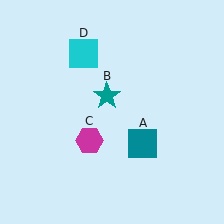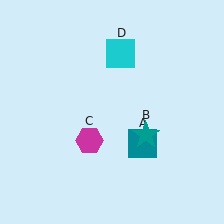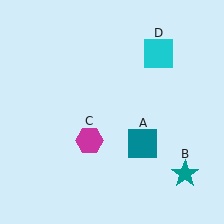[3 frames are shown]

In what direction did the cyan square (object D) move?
The cyan square (object D) moved right.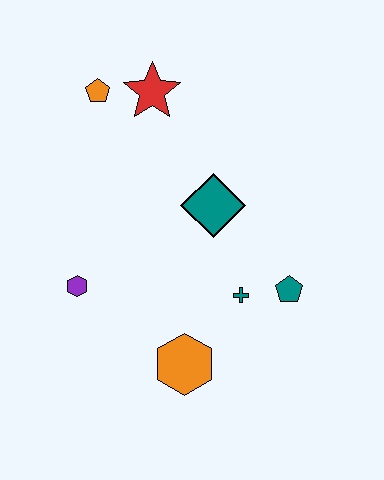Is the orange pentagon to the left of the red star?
Yes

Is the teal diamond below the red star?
Yes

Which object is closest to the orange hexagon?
The teal cross is closest to the orange hexagon.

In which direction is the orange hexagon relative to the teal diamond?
The orange hexagon is below the teal diamond.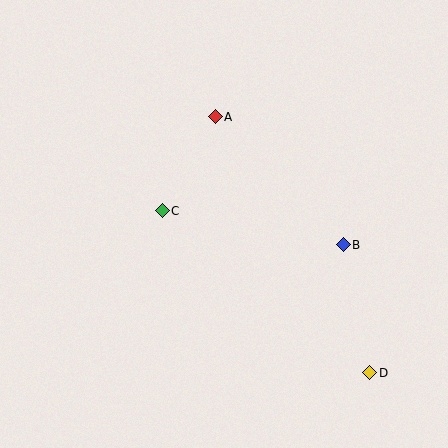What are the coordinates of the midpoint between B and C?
The midpoint between B and C is at (253, 228).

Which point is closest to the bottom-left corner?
Point C is closest to the bottom-left corner.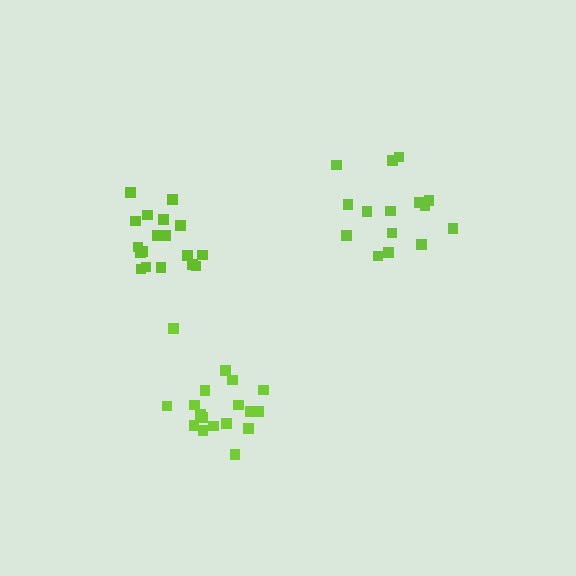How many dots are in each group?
Group 1: 15 dots, Group 2: 18 dots, Group 3: 18 dots (51 total).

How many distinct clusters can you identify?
There are 3 distinct clusters.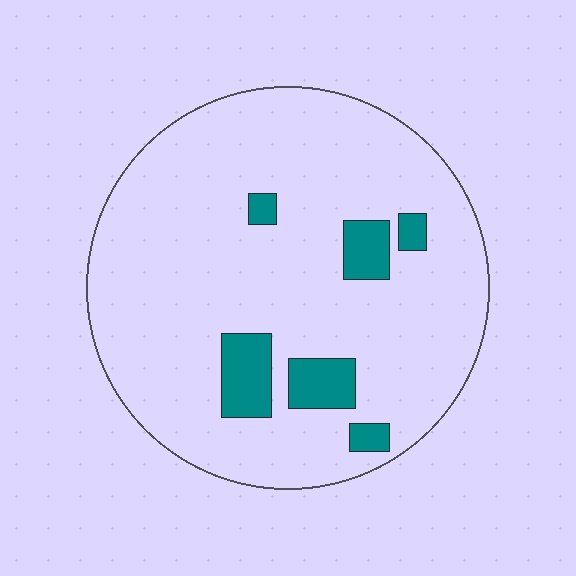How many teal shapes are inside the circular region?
6.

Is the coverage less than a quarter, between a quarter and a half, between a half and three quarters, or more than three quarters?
Less than a quarter.